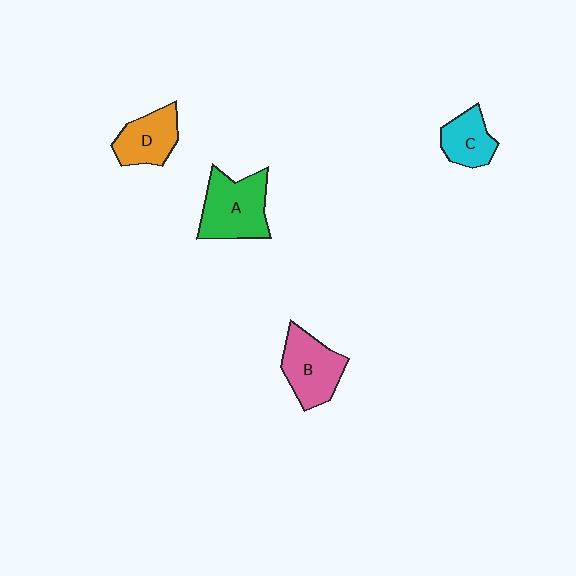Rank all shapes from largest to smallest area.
From largest to smallest: A (green), B (pink), D (orange), C (cyan).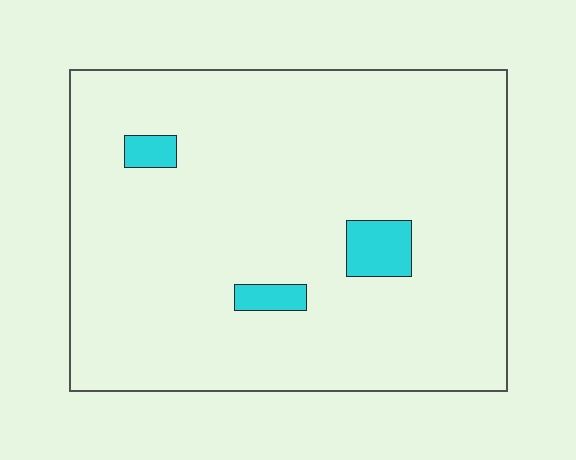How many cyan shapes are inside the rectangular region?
3.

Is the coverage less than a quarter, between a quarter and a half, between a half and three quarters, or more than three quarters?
Less than a quarter.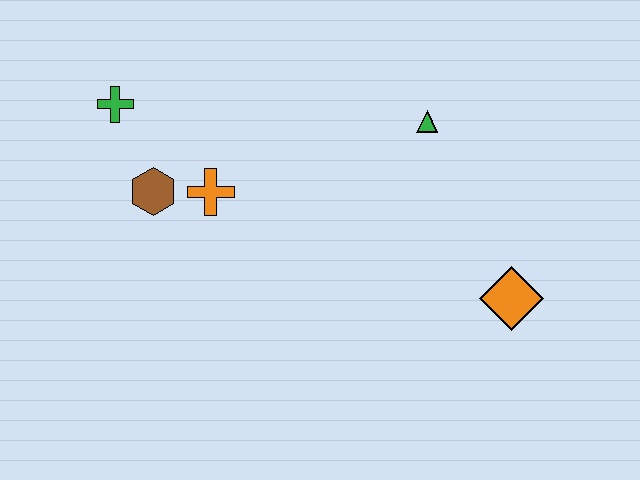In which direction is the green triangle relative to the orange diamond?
The green triangle is above the orange diamond.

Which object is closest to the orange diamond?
The green triangle is closest to the orange diamond.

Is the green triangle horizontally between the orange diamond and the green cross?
Yes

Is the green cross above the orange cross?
Yes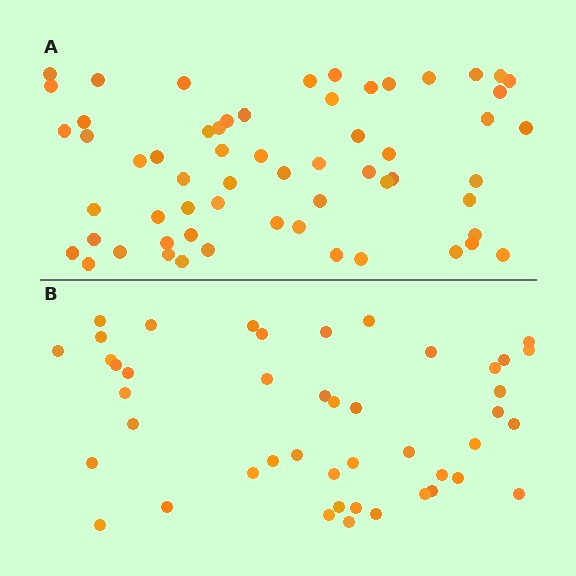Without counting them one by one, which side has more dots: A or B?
Region A (the top region) has more dots.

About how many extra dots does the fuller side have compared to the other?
Region A has approximately 15 more dots than region B.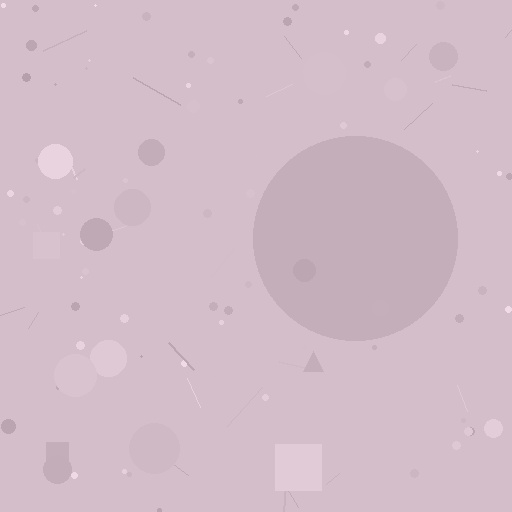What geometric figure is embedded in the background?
A circle is embedded in the background.